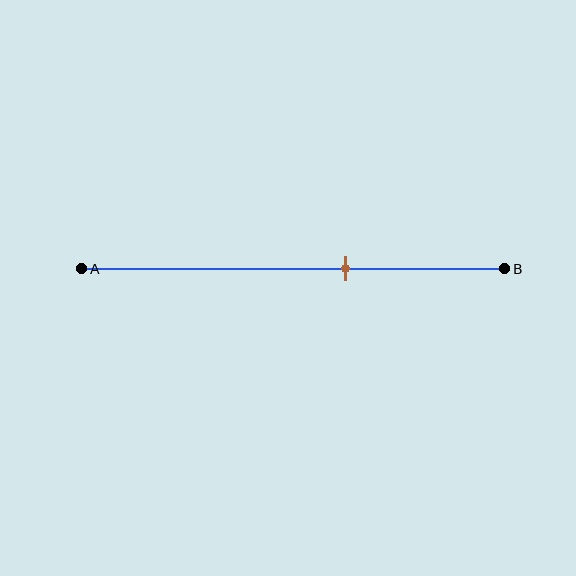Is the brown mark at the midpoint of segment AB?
No, the mark is at about 65% from A, not at the 50% midpoint.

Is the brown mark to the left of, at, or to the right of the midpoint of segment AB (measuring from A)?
The brown mark is to the right of the midpoint of segment AB.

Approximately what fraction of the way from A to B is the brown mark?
The brown mark is approximately 65% of the way from A to B.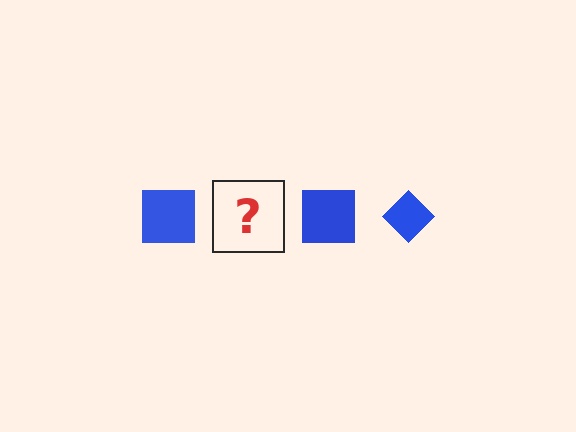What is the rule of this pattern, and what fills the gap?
The rule is that the pattern cycles through square, diamond shapes in blue. The gap should be filled with a blue diamond.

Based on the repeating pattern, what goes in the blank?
The blank should be a blue diamond.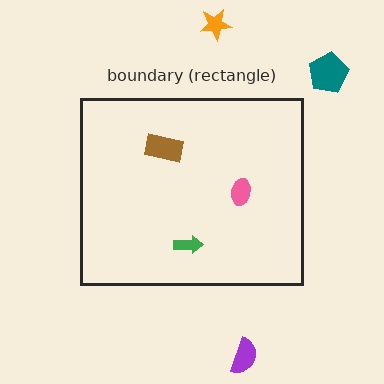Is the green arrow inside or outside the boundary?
Inside.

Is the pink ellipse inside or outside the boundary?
Inside.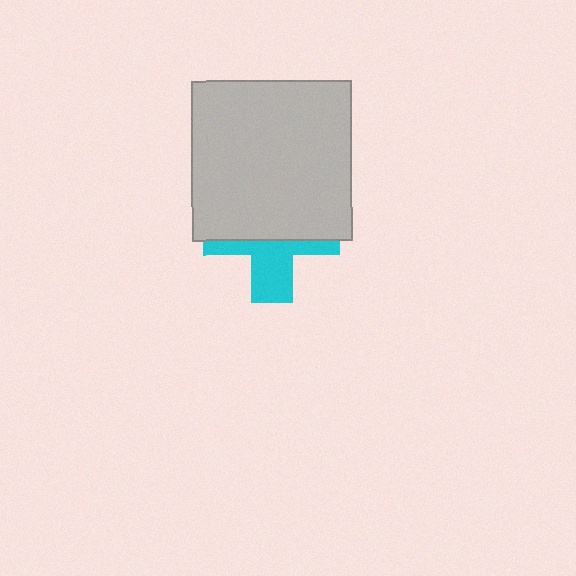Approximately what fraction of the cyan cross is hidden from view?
Roughly 60% of the cyan cross is hidden behind the light gray square.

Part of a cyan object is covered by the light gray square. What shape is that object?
It is a cross.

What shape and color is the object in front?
The object in front is a light gray square.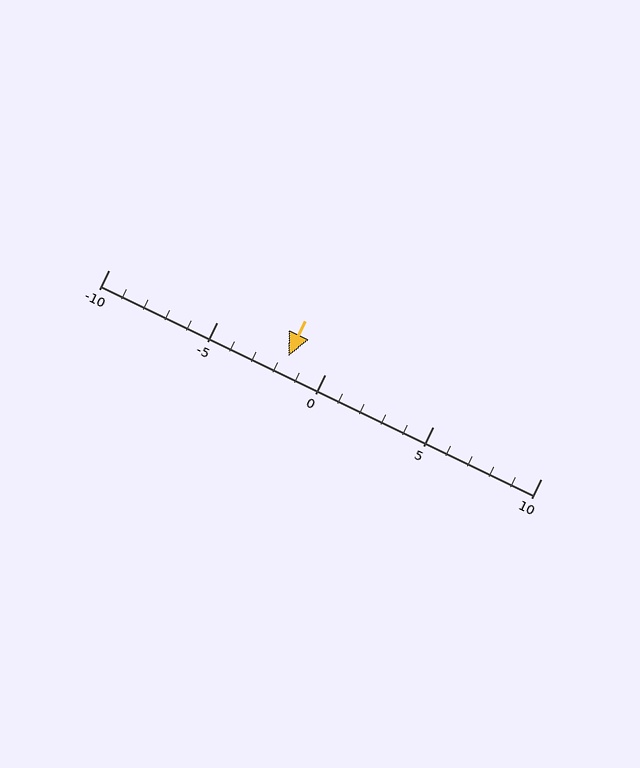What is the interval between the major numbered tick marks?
The major tick marks are spaced 5 units apart.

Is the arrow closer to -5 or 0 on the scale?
The arrow is closer to 0.